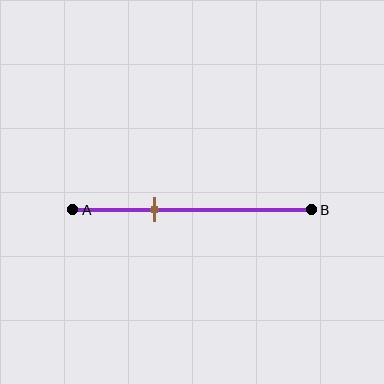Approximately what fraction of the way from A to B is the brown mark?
The brown mark is approximately 35% of the way from A to B.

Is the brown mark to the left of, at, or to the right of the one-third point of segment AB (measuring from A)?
The brown mark is approximately at the one-third point of segment AB.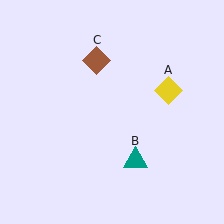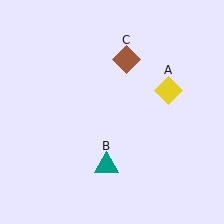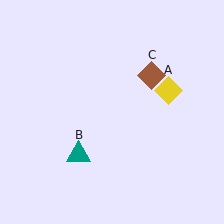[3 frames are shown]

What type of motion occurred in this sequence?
The teal triangle (object B), brown diamond (object C) rotated clockwise around the center of the scene.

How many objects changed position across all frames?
2 objects changed position: teal triangle (object B), brown diamond (object C).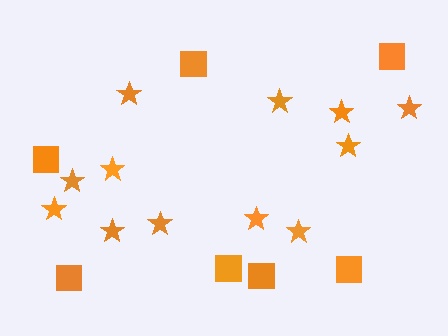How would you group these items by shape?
There are 2 groups: one group of stars (12) and one group of squares (7).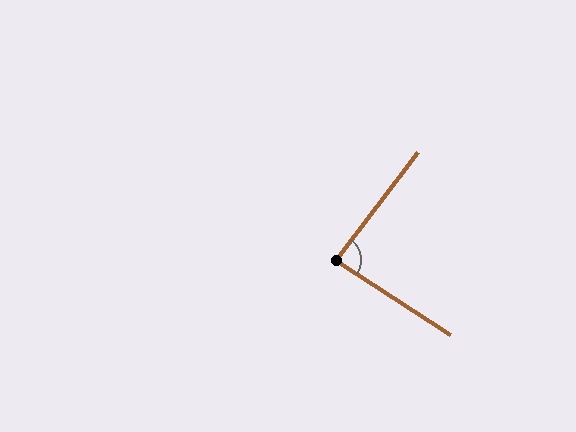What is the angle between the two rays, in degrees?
Approximately 86 degrees.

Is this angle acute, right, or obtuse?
It is approximately a right angle.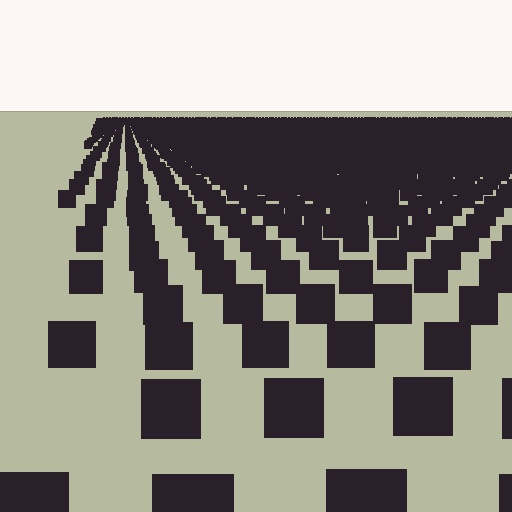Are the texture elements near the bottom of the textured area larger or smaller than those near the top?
Larger. Near the bottom, elements are closer to the viewer and appear at a bigger on-screen size.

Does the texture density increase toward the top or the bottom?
Density increases toward the top.